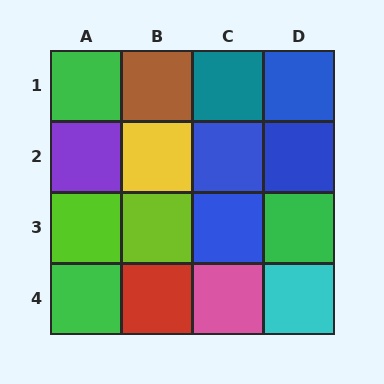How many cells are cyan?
1 cell is cyan.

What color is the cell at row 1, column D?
Blue.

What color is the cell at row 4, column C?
Pink.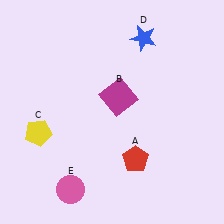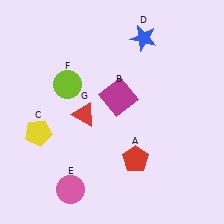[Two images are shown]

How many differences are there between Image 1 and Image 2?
There are 2 differences between the two images.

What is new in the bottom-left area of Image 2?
A red triangle (G) was added in the bottom-left area of Image 2.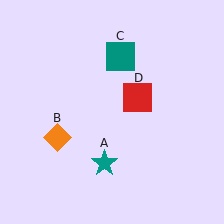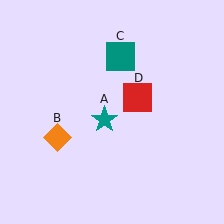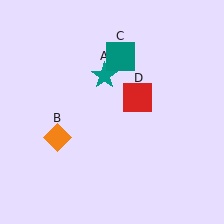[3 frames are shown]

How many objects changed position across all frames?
1 object changed position: teal star (object A).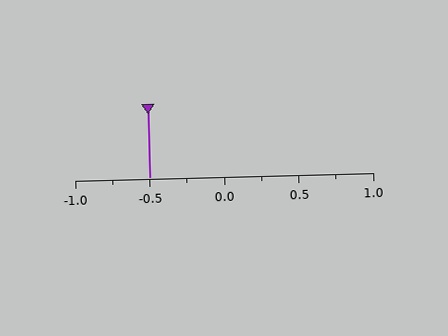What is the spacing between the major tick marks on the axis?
The major ticks are spaced 0.5 apart.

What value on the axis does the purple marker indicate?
The marker indicates approximately -0.5.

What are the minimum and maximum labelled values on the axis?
The axis runs from -1.0 to 1.0.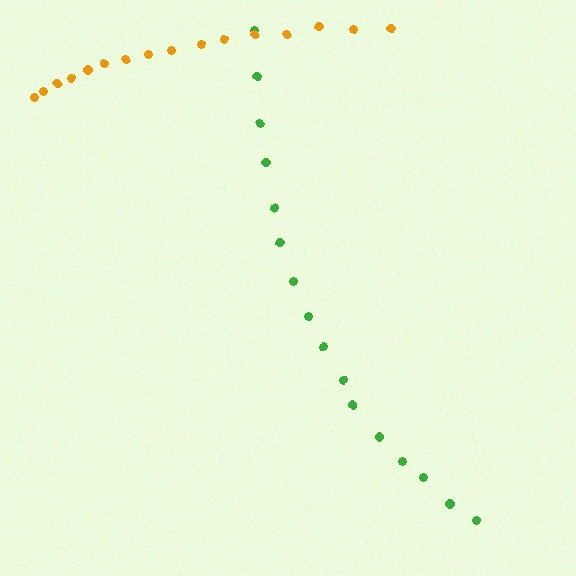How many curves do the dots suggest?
There are 2 distinct paths.